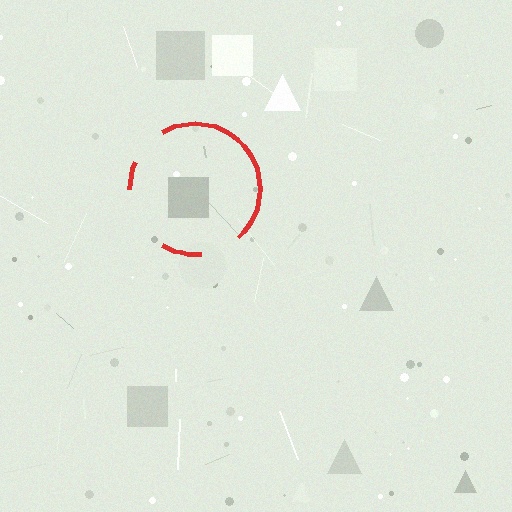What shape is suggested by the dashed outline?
The dashed outline suggests a circle.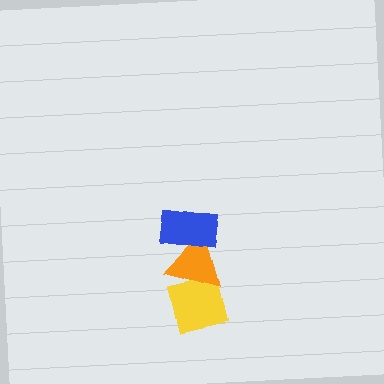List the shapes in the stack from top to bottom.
From top to bottom: the blue rectangle, the orange triangle, the yellow square.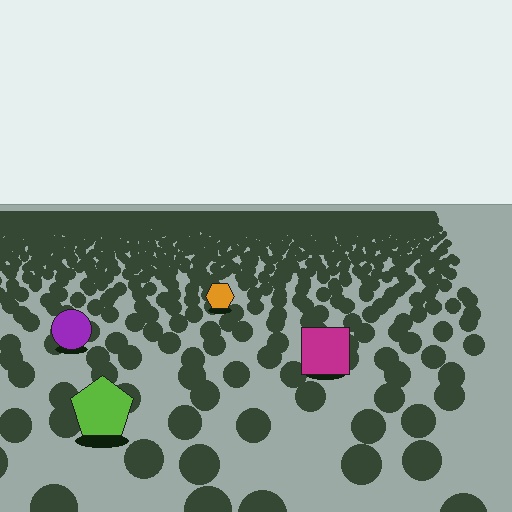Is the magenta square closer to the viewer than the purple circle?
Yes. The magenta square is closer — you can tell from the texture gradient: the ground texture is coarser near it.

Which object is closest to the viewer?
The lime pentagon is closest. The texture marks near it are larger and more spread out.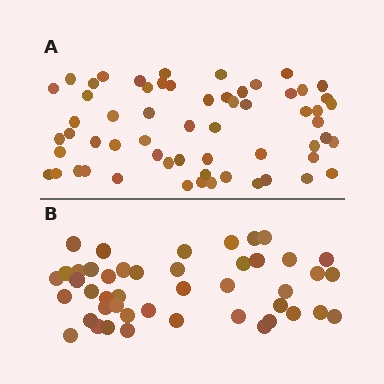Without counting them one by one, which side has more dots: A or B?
Region A (the top region) has more dots.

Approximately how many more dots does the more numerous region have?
Region A has approximately 15 more dots than region B.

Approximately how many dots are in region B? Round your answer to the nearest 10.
About 40 dots. (The exact count is 45, which rounds to 40.)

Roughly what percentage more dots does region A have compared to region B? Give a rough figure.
About 35% more.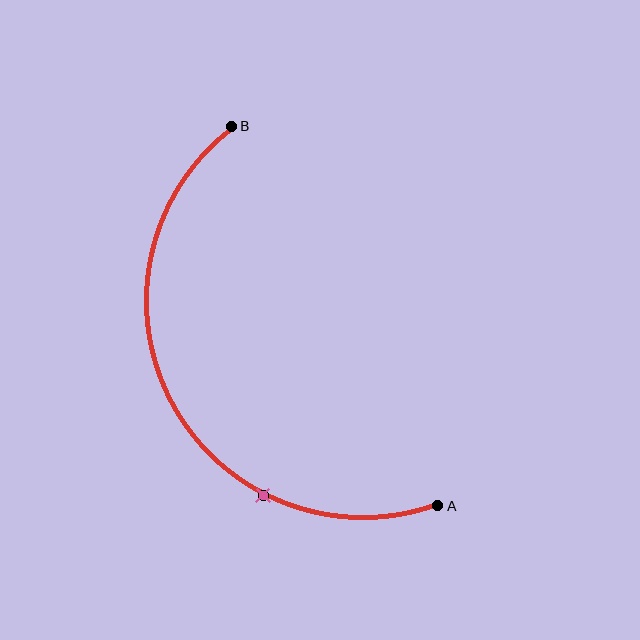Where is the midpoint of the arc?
The arc midpoint is the point on the curve farthest from the straight line joining A and B. It sits to the left of that line.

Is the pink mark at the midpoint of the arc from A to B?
No. The pink mark lies on the arc but is closer to endpoint A. The arc midpoint would be at the point on the curve equidistant along the arc from both A and B.